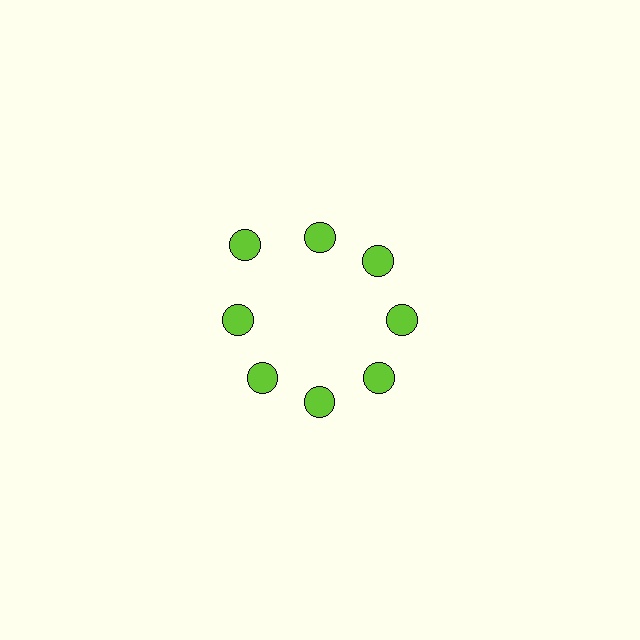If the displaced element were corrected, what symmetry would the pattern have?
It would have 8-fold rotational symmetry — the pattern would map onto itself every 45 degrees.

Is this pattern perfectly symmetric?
No. The 8 lime circles are arranged in a ring, but one element near the 10 o'clock position is pushed outward from the center, breaking the 8-fold rotational symmetry.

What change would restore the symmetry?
The symmetry would be restored by moving it inward, back onto the ring so that all 8 circles sit at equal angles and equal distance from the center.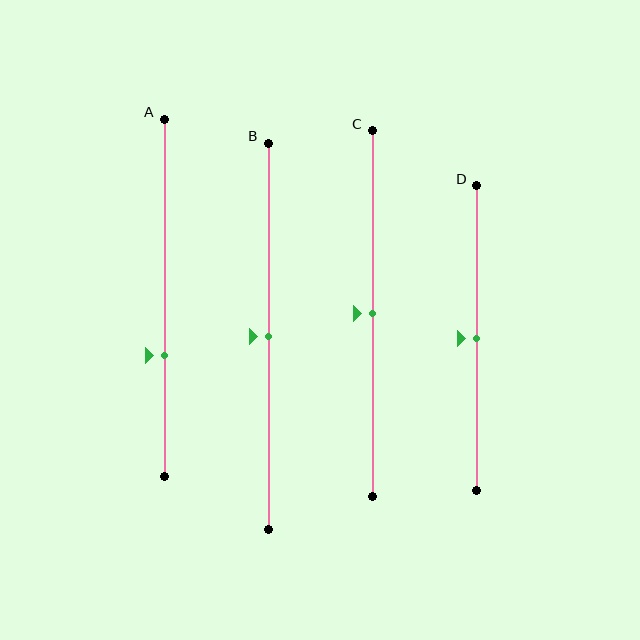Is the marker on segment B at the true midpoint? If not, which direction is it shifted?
Yes, the marker on segment B is at the true midpoint.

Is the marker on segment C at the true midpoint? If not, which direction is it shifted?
Yes, the marker on segment C is at the true midpoint.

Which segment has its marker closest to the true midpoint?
Segment B has its marker closest to the true midpoint.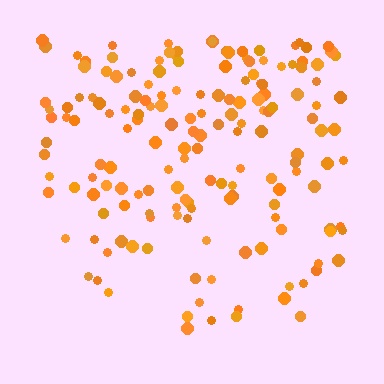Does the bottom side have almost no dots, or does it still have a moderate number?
Still a moderate number, just noticeably fewer than the top.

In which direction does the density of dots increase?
From bottom to top, with the top side densest.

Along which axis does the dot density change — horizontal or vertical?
Vertical.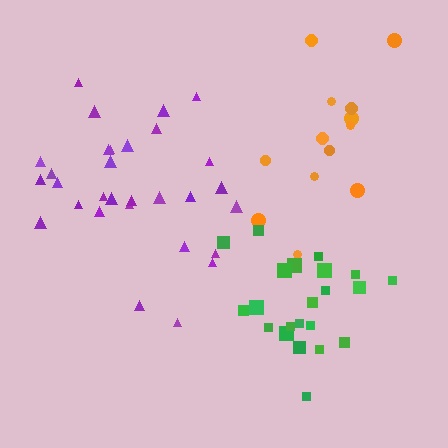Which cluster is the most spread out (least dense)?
Orange.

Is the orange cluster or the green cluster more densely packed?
Green.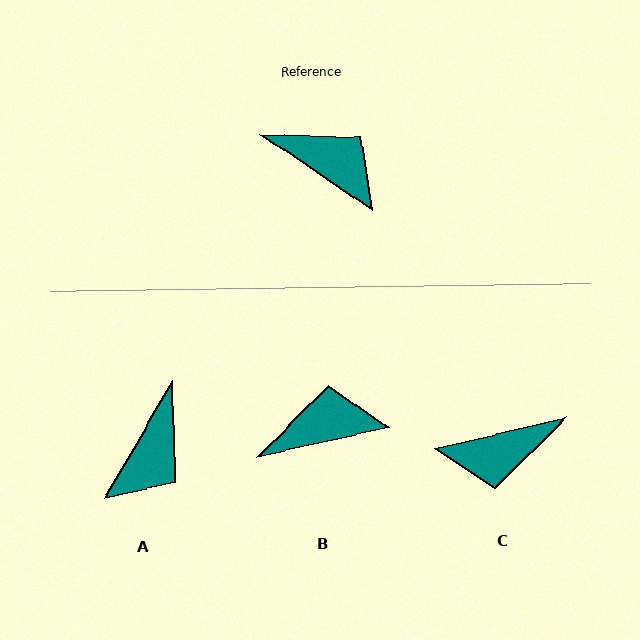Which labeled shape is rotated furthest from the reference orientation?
C, about 133 degrees away.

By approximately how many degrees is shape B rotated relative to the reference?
Approximately 47 degrees counter-clockwise.